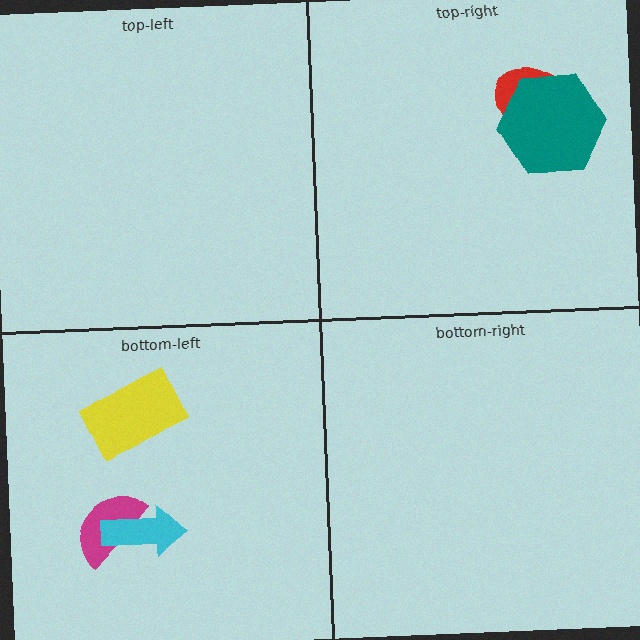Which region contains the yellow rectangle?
The bottom-left region.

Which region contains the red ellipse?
The top-right region.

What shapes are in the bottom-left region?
The magenta semicircle, the cyan arrow, the yellow rectangle.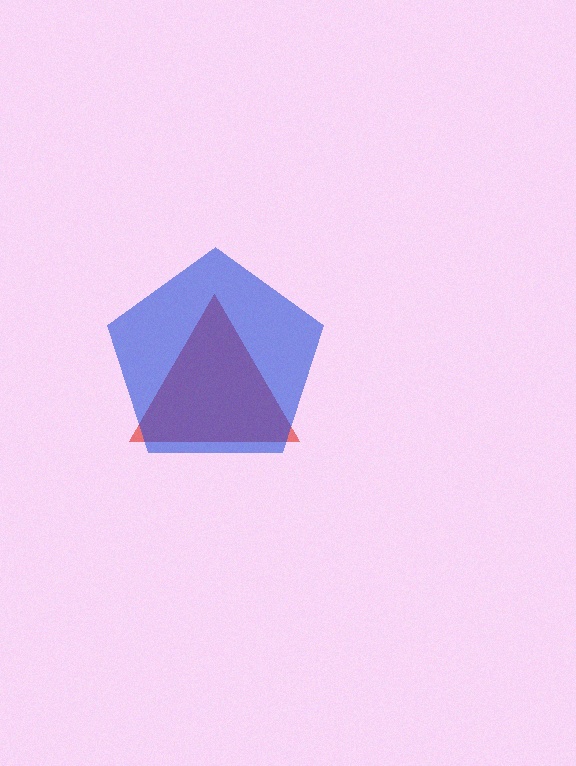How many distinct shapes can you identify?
There are 2 distinct shapes: a red triangle, a blue pentagon.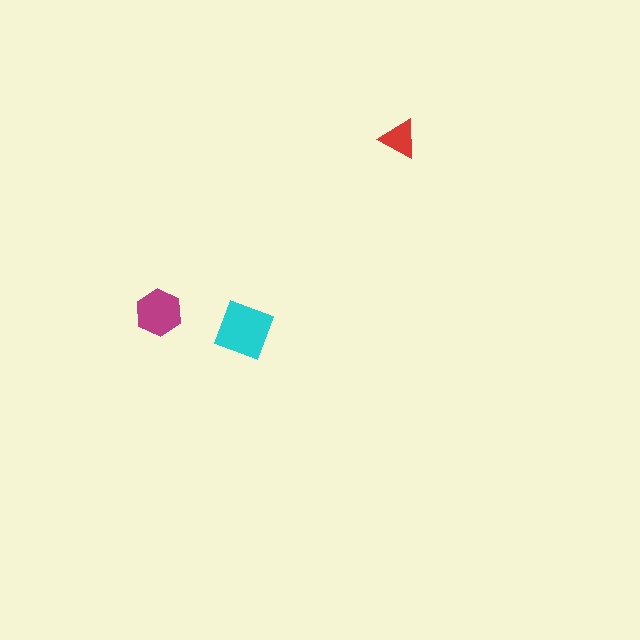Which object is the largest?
The cyan diamond.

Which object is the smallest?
The red triangle.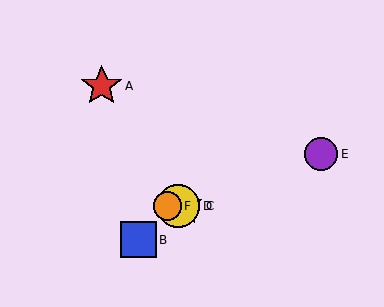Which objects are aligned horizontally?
Objects C, D, F are aligned horizontally.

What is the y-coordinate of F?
Object F is at y≈206.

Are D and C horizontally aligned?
Yes, both are at y≈206.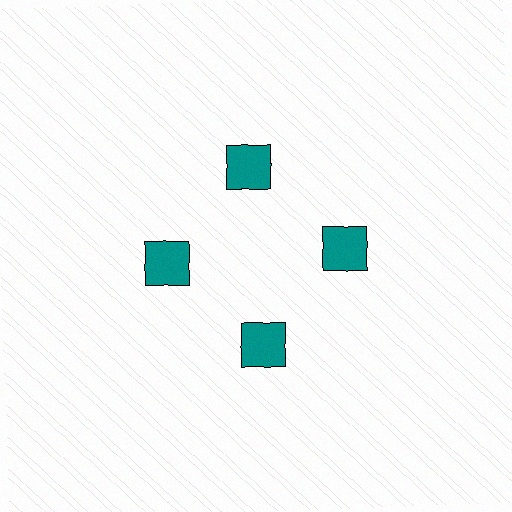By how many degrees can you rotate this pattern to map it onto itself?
The pattern maps onto itself every 90 degrees of rotation.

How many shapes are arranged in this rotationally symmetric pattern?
There are 4 shapes, arranged in 4 groups of 1.